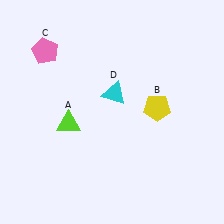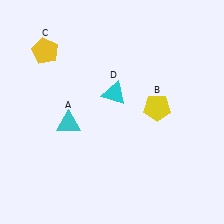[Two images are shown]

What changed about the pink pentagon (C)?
In Image 1, C is pink. In Image 2, it changed to yellow.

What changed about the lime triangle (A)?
In Image 1, A is lime. In Image 2, it changed to cyan.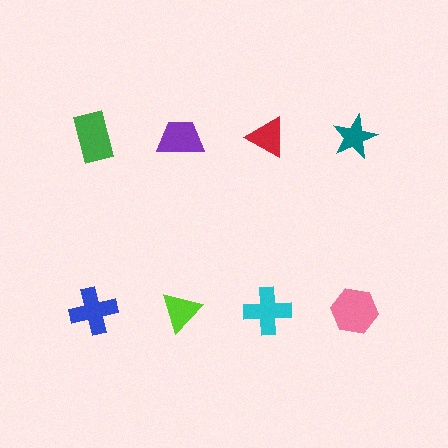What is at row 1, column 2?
A purple trapezoid.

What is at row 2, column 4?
A pink hexagon.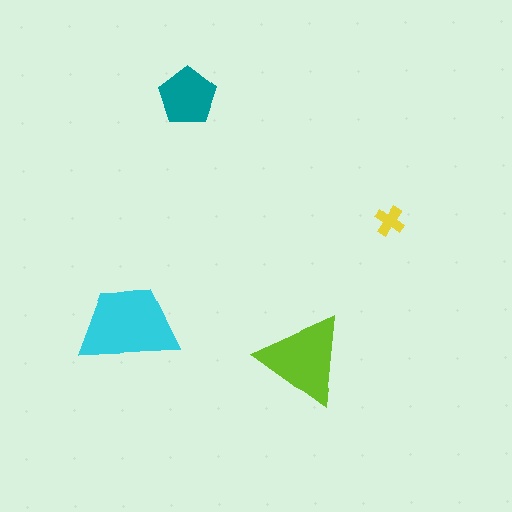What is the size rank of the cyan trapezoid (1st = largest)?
1st.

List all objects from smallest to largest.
The yellow cross, the teal pentagon, the lime triangle, the cyan trapezoid.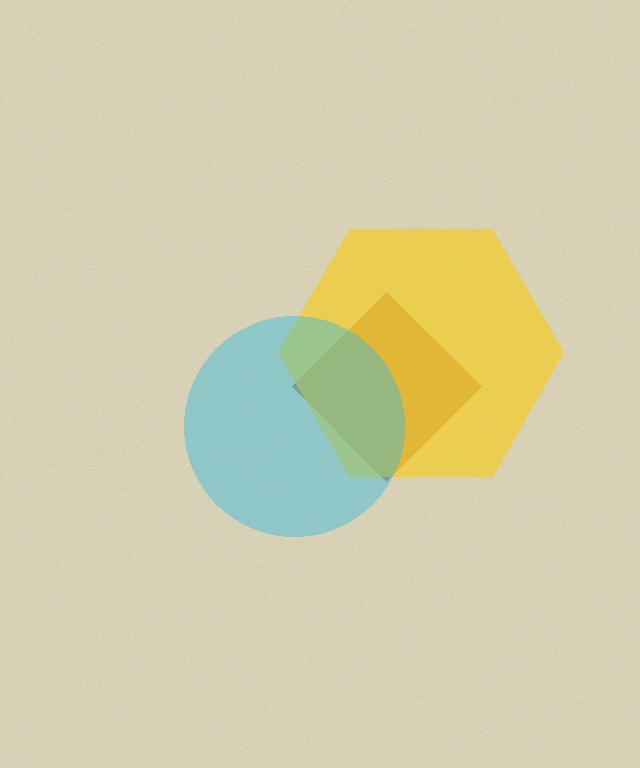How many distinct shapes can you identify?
There are 3 distinct shapes: a brown diamond, a yellow hexagon, a cyan circle.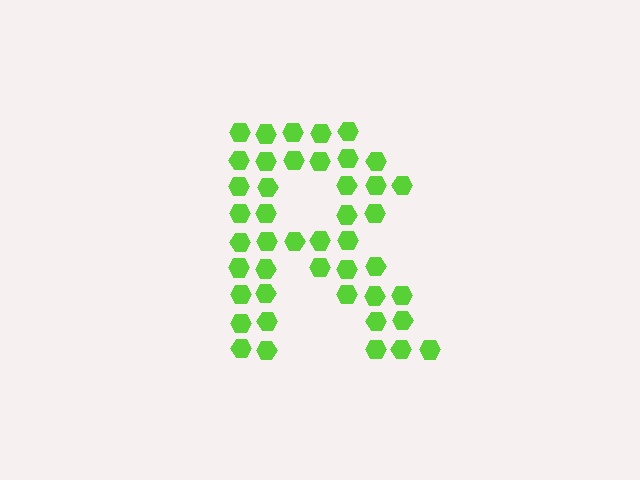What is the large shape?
The large shape is the letter R.